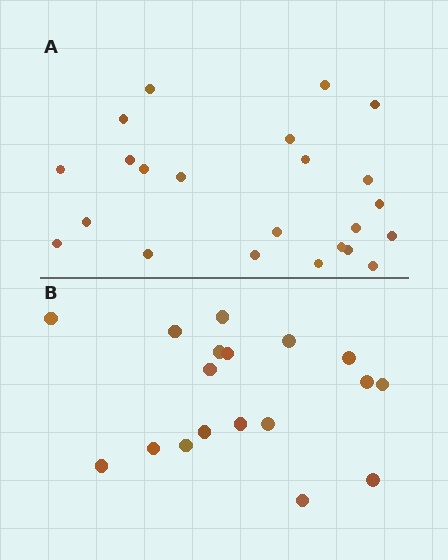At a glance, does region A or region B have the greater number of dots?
Region A (the top region) has more dots.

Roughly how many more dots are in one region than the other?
Region A has about 5 more dots than region B.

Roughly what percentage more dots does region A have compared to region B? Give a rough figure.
About 30% more.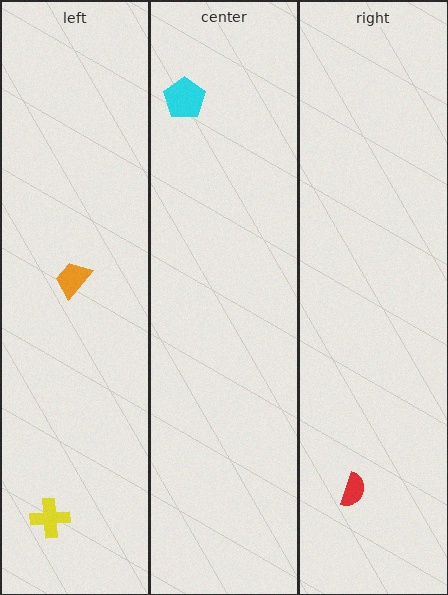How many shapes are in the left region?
2.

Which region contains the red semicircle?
The right region.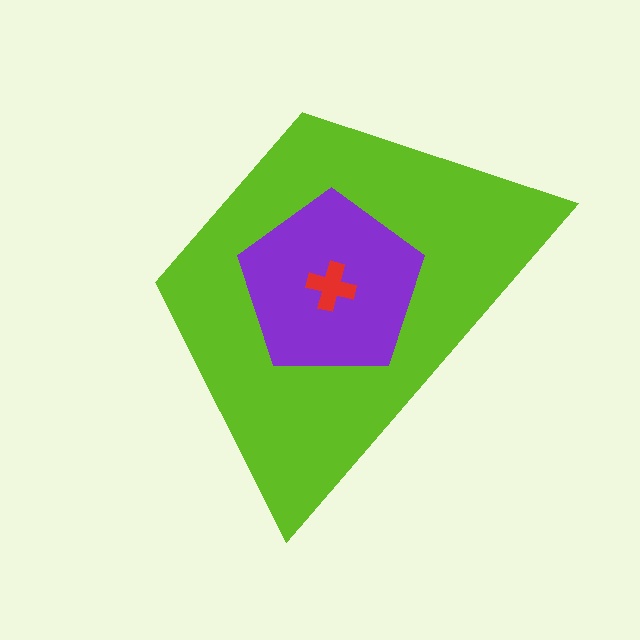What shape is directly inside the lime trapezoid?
The purple pentagon.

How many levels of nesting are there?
3.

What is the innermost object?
The red cross.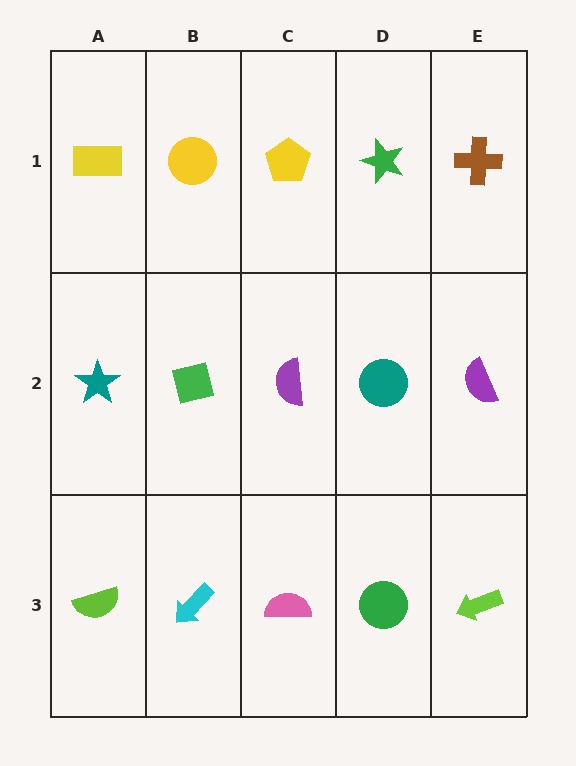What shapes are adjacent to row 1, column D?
A teal circle (row 2, column D), a yellow pentagon (row 1, column C), a brown cross (row 1, column E).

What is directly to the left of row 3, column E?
A green circle.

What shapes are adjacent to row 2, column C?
A yellow pentagon (row 1, column C), a pink semicircle (row 3, column C), a green square (row 2, column B), a teal circle (row 2, column D).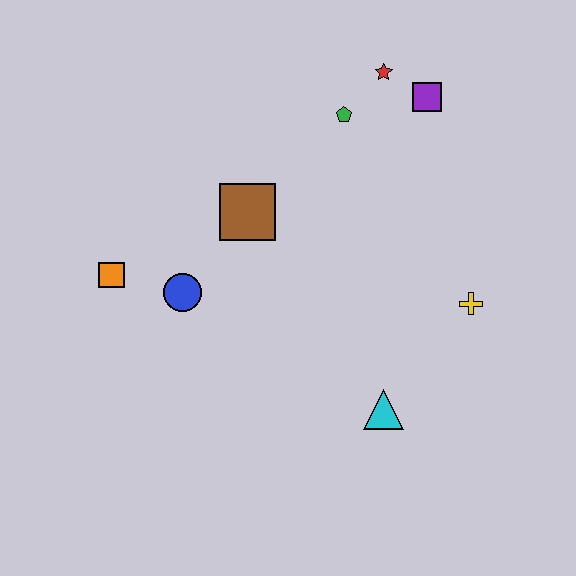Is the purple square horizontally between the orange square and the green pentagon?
No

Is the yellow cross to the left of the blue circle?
No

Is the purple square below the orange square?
No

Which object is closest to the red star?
The purple square is closest to the red star.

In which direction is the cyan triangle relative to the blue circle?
The cyan triangle is to the right of the blue circle.